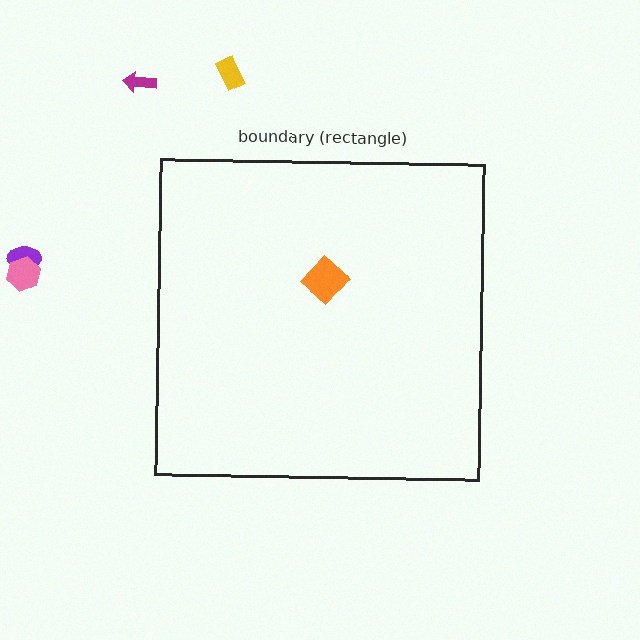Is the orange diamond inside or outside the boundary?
Inside.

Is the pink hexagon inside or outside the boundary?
Outside.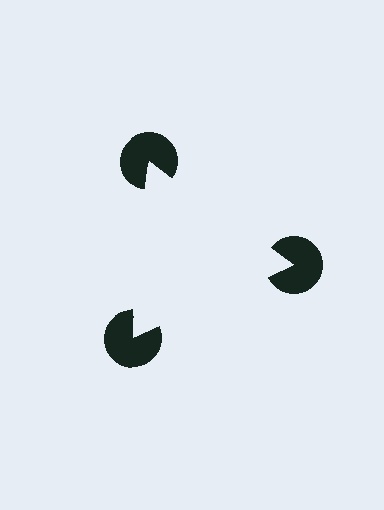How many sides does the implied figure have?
3 sides.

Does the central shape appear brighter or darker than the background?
It typically appears slightly brighter than the background, even though no actual brightness change is drawn.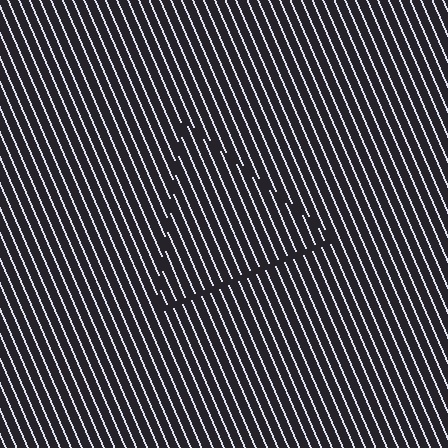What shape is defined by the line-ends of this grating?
An illusory triangle. The interior of the shape contains the same grating, shifted by half a period — the contour is defined by the phase discontinuity where line-ends from the inner and outer gratings abut.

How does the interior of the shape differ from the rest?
The interior of the shape contains the same grating, shifted by half a period — the contour is defined by the phase discontinuity where line-ends from the inner and outer gratings abut.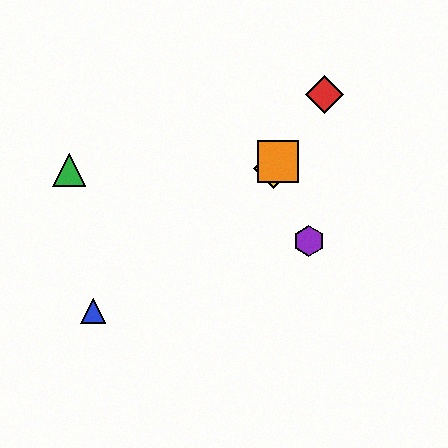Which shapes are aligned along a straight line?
The red diamond, the yellow diamond, the orange square are aligned along a straight line.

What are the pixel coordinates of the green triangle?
The green triangle is at (69, 170).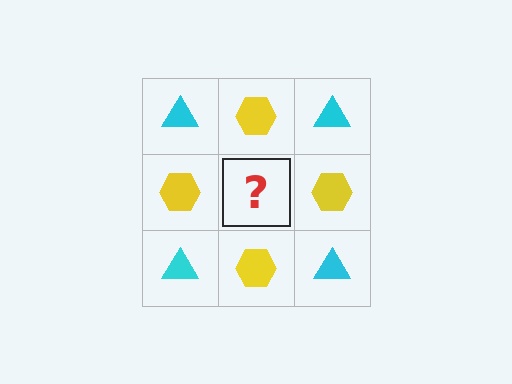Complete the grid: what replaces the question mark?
The question mark should be replaced with a cyan triangle.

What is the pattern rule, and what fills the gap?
The rule is that it alternates cyan triangle and yellow hexagon in a checkerboard pattern. The gap should be filled with a cyan triangle.